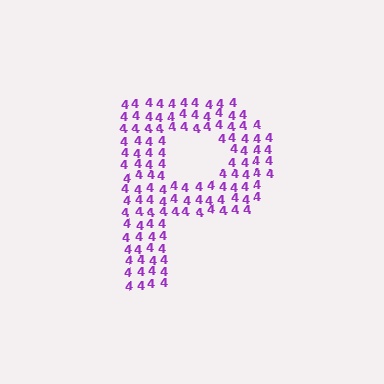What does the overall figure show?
The overall figure shows the letter P.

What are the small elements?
The small elements are digit 4's.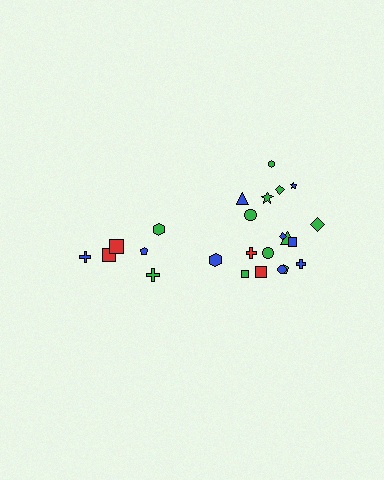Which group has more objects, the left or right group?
The right group.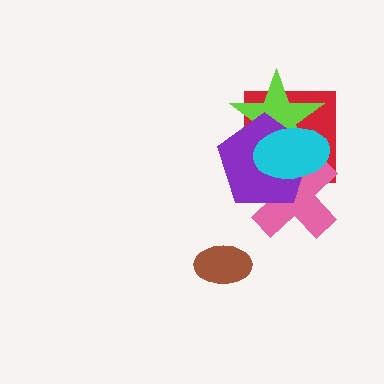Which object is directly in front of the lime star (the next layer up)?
The purple pentagon is directly in front of the lime star.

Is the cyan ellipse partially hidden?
No, no other shape covers it.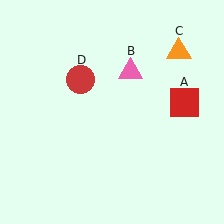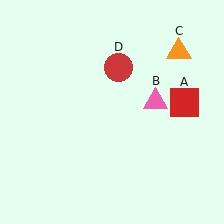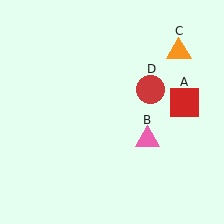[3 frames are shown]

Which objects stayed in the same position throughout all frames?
Red square (object A) and orange triangle (object C) remained stationary.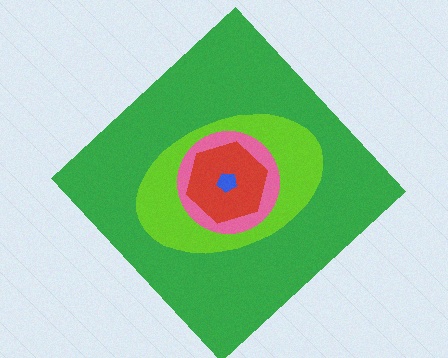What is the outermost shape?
The green diamond.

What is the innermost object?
The blue pentagon.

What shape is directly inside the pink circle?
The red hexagon.